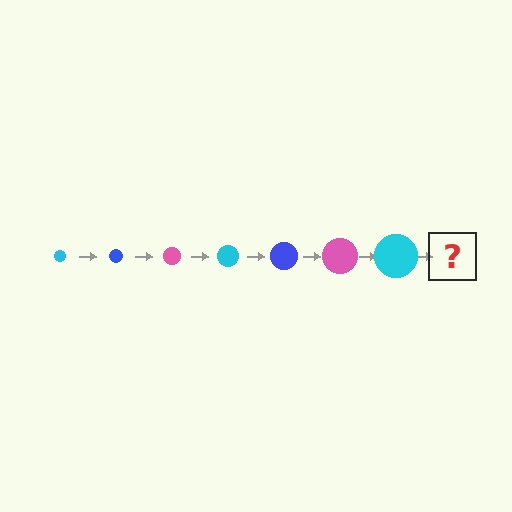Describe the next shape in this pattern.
It should be a blue circle, larger than the previous one.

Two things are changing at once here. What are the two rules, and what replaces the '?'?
The two rules are that the circle grows larger each step and the color cycles through cyan, blue, and pink. The '?' should be a blue circle, larger than the previous one.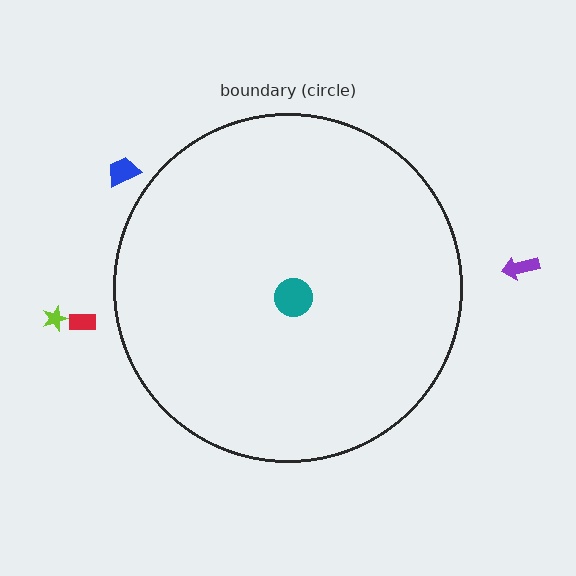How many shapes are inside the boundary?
1 inside, 4 outside.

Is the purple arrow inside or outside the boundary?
Outside.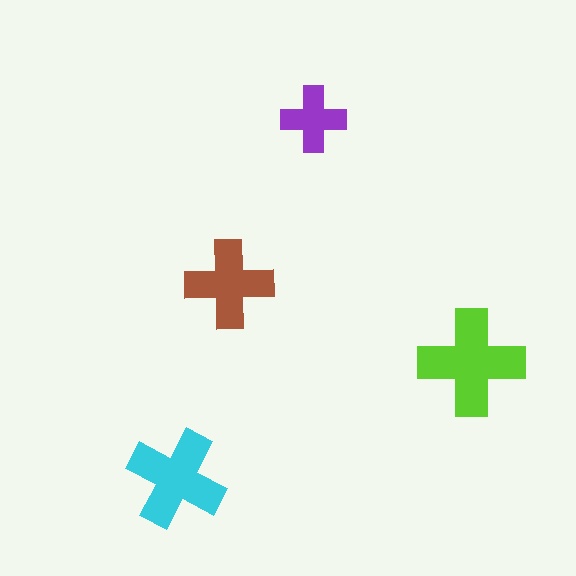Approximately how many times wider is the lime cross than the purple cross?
About 1.5 times wider.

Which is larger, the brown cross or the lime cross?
The lime one.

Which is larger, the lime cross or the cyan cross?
The lime one.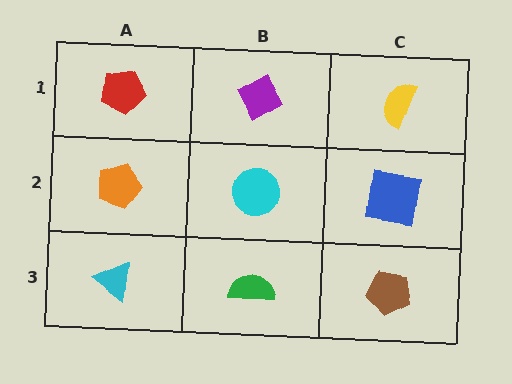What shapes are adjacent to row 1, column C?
A blue square (row 2, column C), a purple diamond (row 1, column B).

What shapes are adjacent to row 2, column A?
A red pentagon (row 1, column A), a cyan triangle (row 3, column A), a cyan circle (row 2, column B).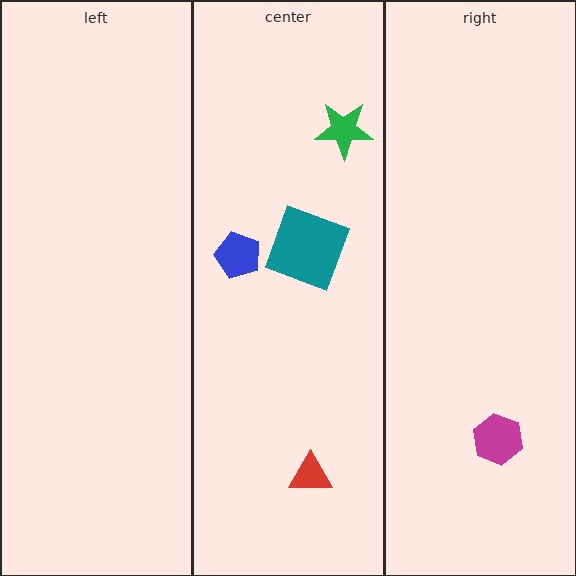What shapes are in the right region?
The magenta hexagon.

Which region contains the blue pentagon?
The center region.